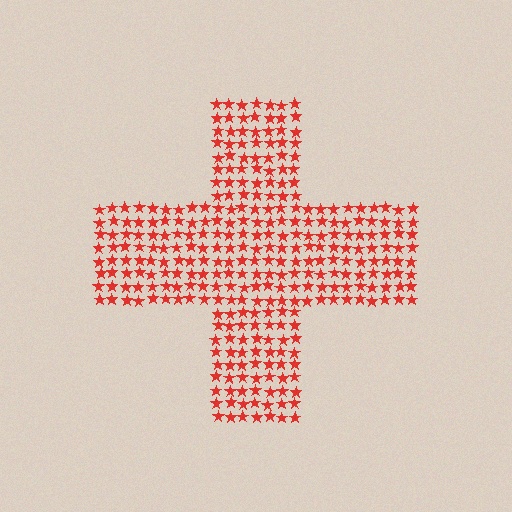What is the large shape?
The large shape is a cross.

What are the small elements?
The small elements are stars.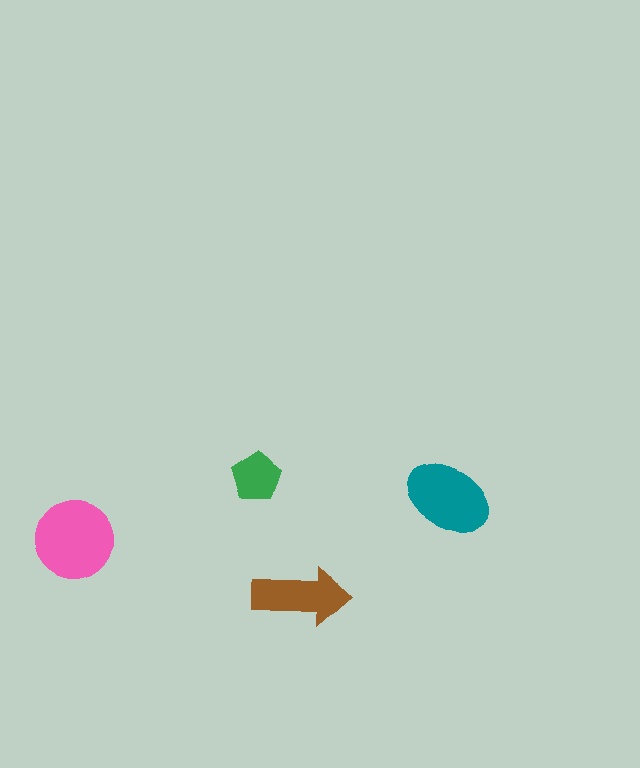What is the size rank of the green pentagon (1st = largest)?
4th.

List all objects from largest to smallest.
The pink circle, the teal ellipse, the brown arrow, the green pentagon.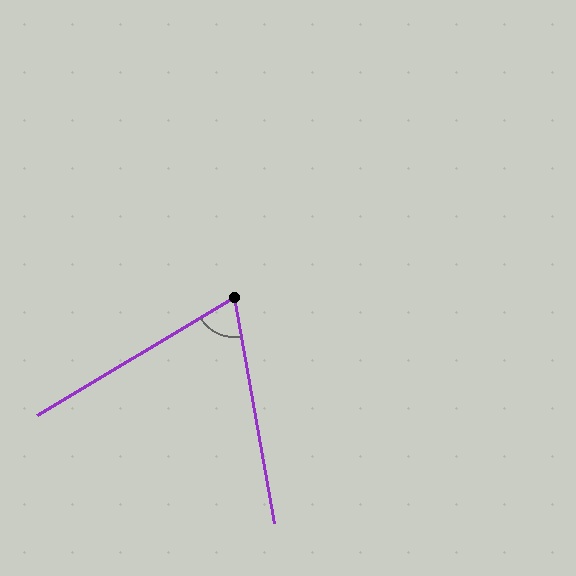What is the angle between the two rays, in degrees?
Approximately 69 degrees.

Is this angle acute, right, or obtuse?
It is acute.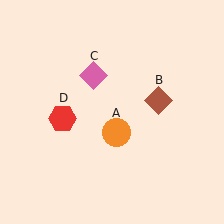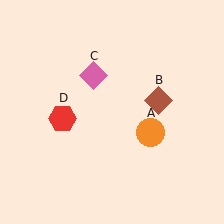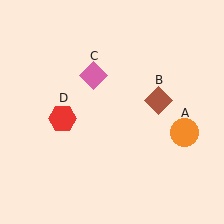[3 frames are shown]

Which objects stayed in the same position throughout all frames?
Brown diamond (object B) and pink diamond (object C) and red hexagon (object D) remained stationary.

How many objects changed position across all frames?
1 object changed position: orange circle (object A).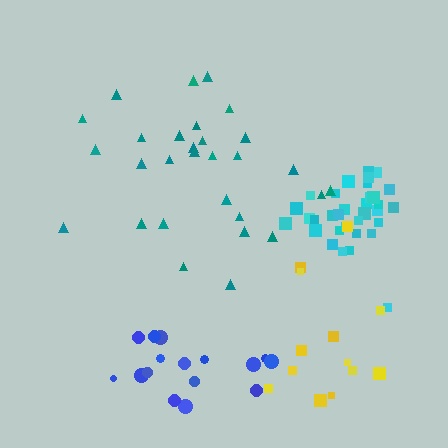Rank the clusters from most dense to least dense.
cyan, blue, teal, yellow.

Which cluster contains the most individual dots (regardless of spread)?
Cyan (33).